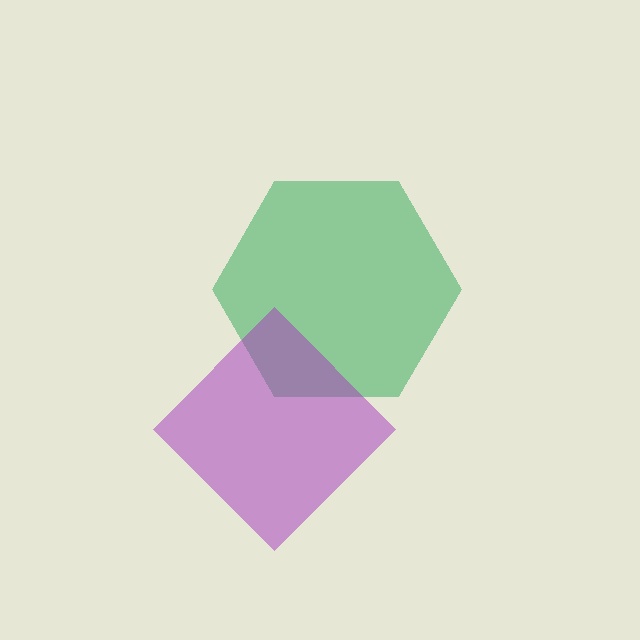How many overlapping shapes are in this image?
There are 2 overlapping shapes in the image.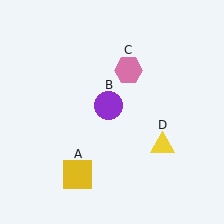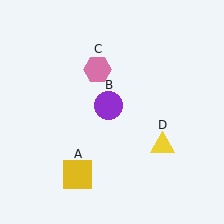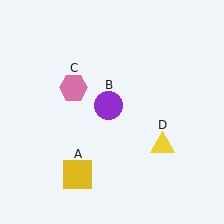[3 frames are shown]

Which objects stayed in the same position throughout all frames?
Yellow square (object A) and purple circle (object B) and yellow triangle (object D) remained stationary.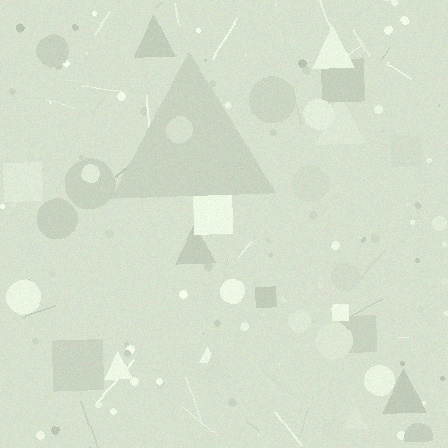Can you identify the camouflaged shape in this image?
The camouflaged shape is a triangle.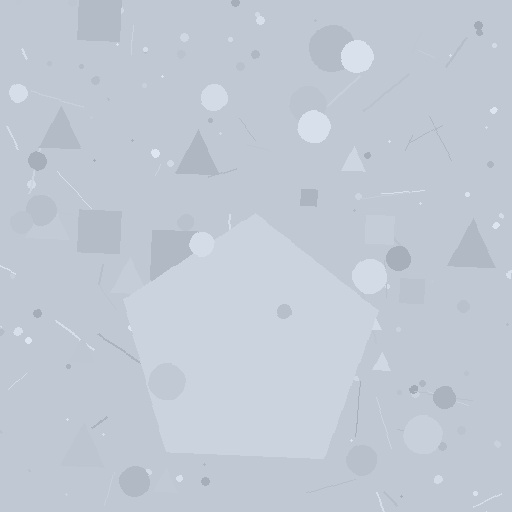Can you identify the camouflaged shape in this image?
The camouflaged shape is a pentagon.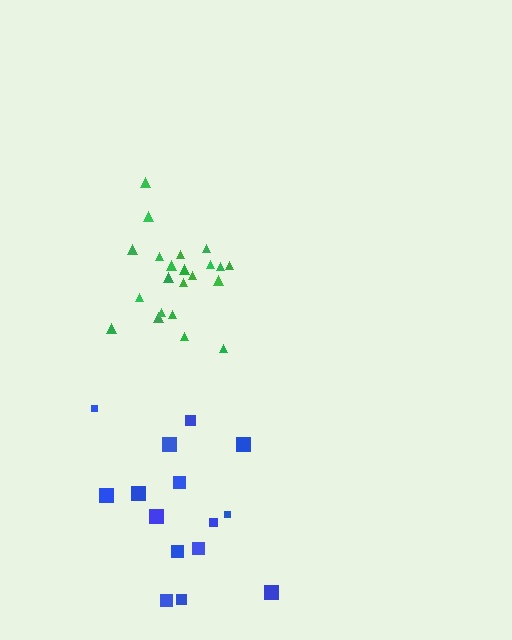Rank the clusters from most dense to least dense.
green, blue.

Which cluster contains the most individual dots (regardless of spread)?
Green (22).